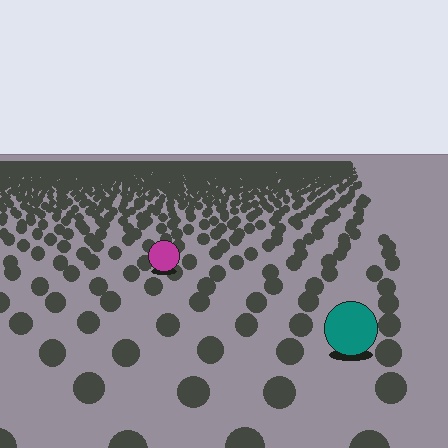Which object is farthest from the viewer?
The magenta circle is farthest from the viewer. It appears smaller and the ground texture around it is denser.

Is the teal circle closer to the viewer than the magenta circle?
Yes. The teal circle is closer — you can tell from the texture gradient: the ground texture is coarser near it.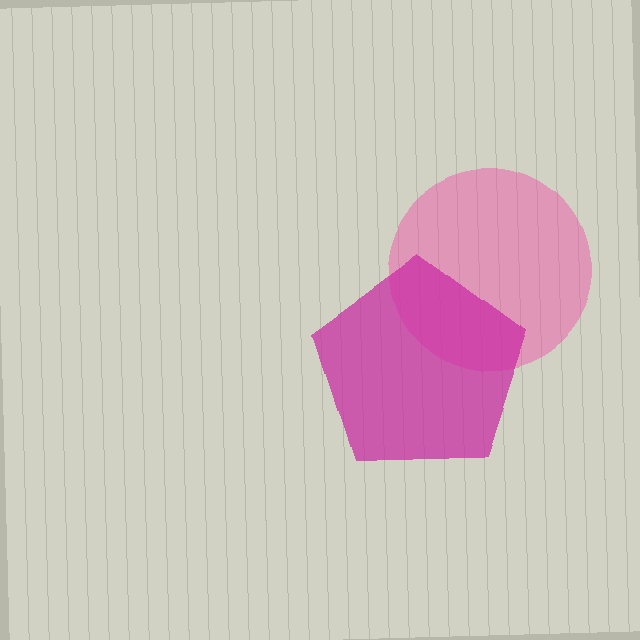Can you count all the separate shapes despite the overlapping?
Yes, there are 2 separate shapes.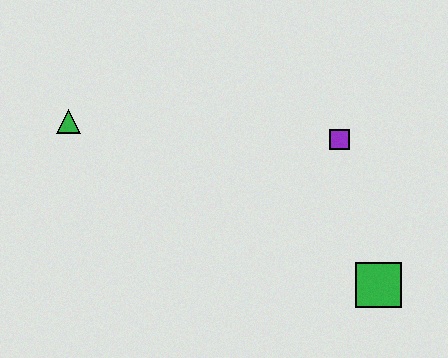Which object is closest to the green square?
The purple square is closest to the green square.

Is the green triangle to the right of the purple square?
No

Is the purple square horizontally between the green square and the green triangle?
Yes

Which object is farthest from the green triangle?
The green square is farthest from the green triangle.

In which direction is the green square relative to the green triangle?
The green square is to the right of the green triangle.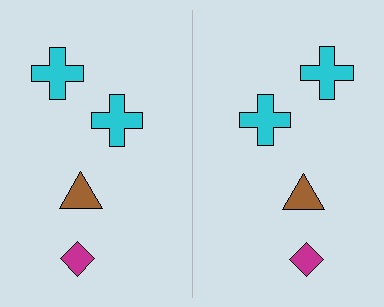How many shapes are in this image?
There are 8 shapes in this image.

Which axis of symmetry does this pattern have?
The pattern has a vertical axis of symmetry running through the center of the image.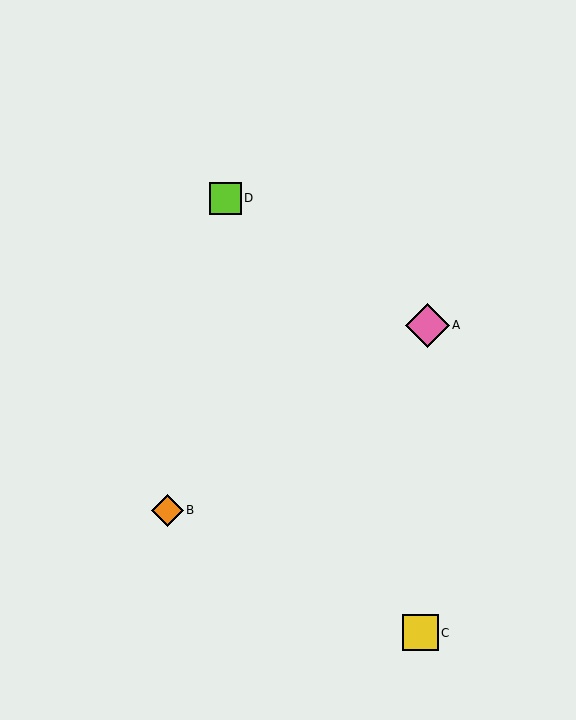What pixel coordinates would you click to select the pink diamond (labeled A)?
Click at (427, 325) to select the pink diamond A.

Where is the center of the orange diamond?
The center of the orange diamond is at (167, 510).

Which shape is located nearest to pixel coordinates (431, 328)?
The pink diamond (labeled A) at (427, 325) is nearest to that location.